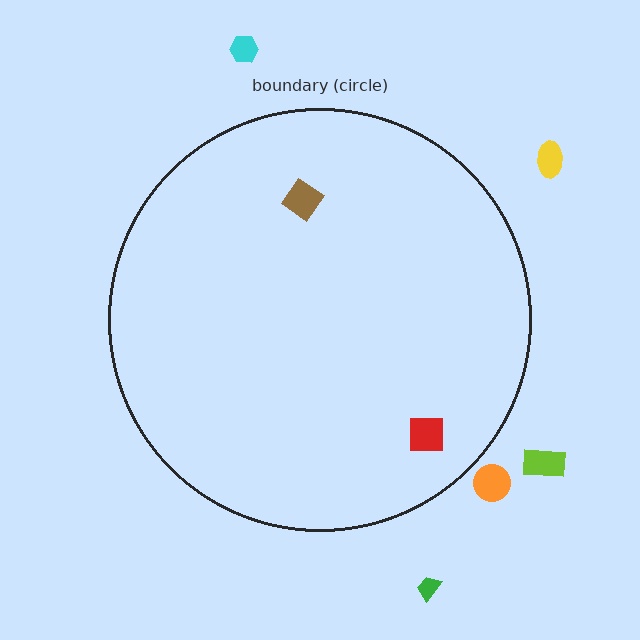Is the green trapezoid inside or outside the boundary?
Outside.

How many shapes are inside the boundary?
2 inside, 5 outside.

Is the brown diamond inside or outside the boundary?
Inside.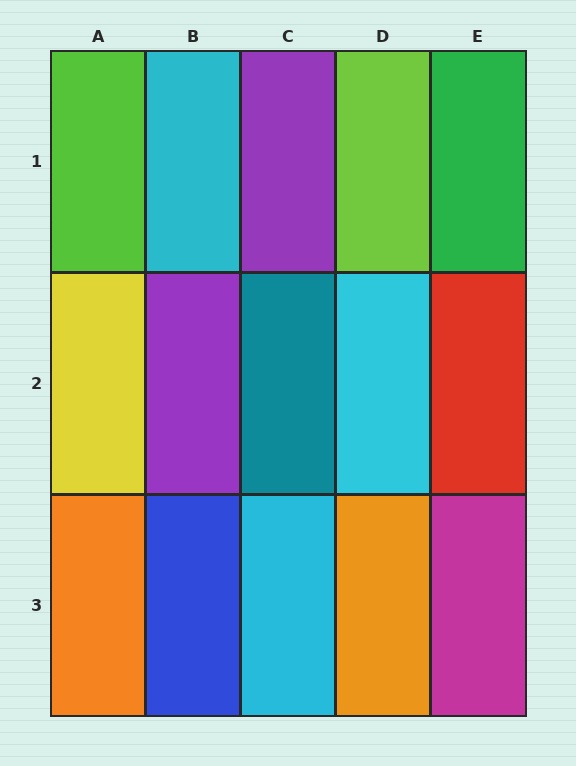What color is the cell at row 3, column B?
Blue.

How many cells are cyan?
3 cells are cyan.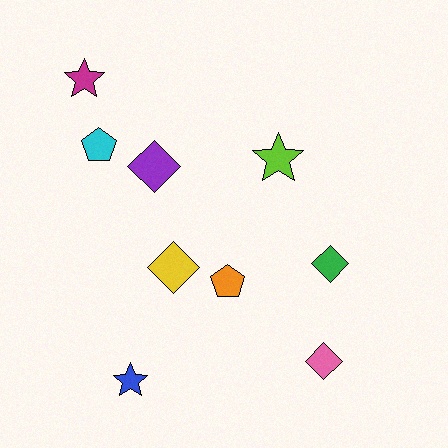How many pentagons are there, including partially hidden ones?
There are 2 pentagons.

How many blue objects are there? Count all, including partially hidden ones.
There is 1 blue object.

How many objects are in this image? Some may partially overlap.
There are 9 objects.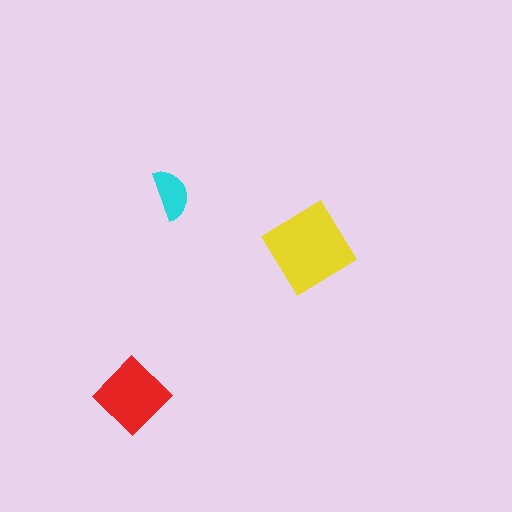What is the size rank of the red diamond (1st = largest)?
2nd.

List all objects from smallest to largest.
The cyan semicircle, the red diamond, the yellow diamond.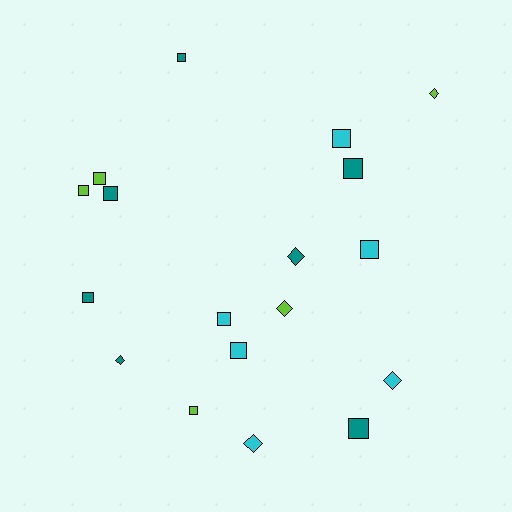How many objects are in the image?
There are 18 objects.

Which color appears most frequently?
Teal, with 7 objects.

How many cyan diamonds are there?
There are 2 cyan diamonds.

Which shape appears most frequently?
Square, with 12 objects.